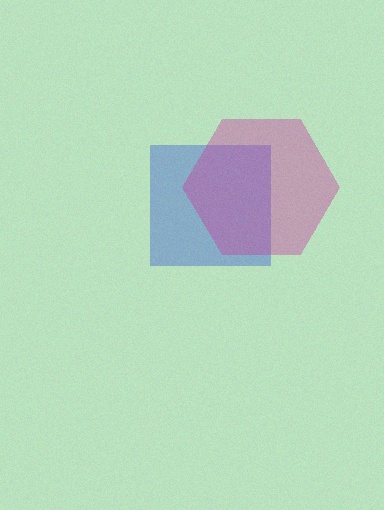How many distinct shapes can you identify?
There are 2 distinct shapes: a blue square, a magenta hexagon.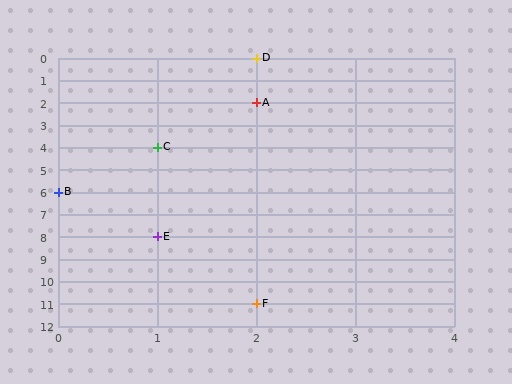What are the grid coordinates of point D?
Point D is at grid coordinates (2, 0).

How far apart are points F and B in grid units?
Points F and B are 2 columns and 5 rows apart (about 5.4 grid units diagonally).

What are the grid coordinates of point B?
Point B is at grid coordinates (0, 6).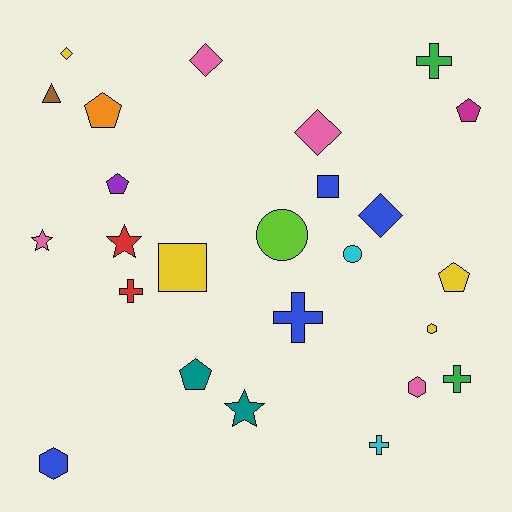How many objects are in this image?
There are 25 objects.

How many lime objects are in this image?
There is 1 lime object.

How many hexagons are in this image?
There are 3 hexagons.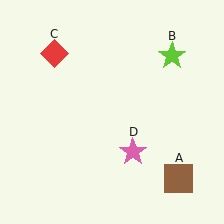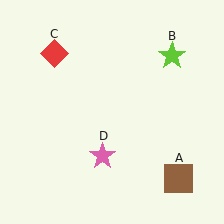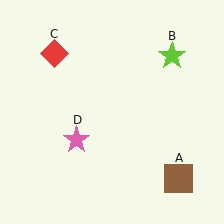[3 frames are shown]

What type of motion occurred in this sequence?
The pink star (object D) rotated clockwise around the center of the scene.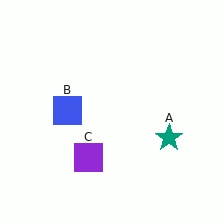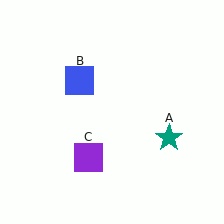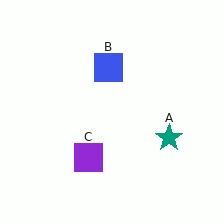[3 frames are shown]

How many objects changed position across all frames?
1 object changed position: blue square (object B).